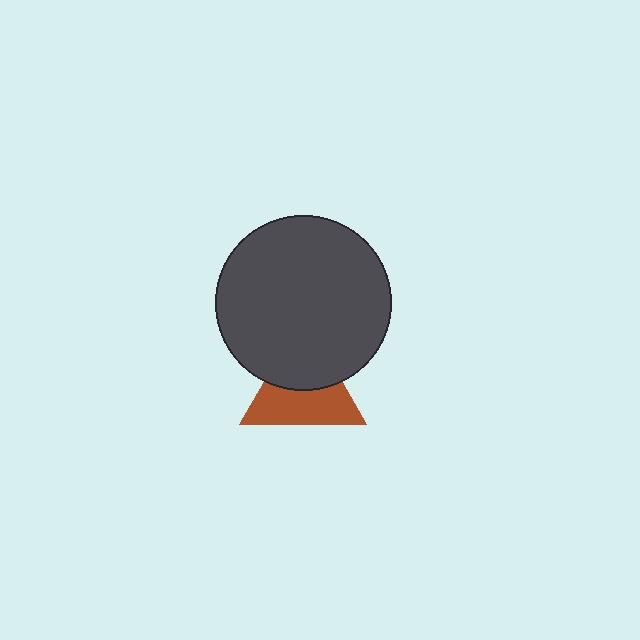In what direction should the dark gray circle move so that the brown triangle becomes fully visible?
The dark gray circle should move up. That is the shortest direction to clear the overlap and leave the brown triangle fully visible.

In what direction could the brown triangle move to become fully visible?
The brown triangle could move down. That would shift it out from behind the dark gray circle entirely.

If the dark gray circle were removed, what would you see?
You would see the complete brown triangle.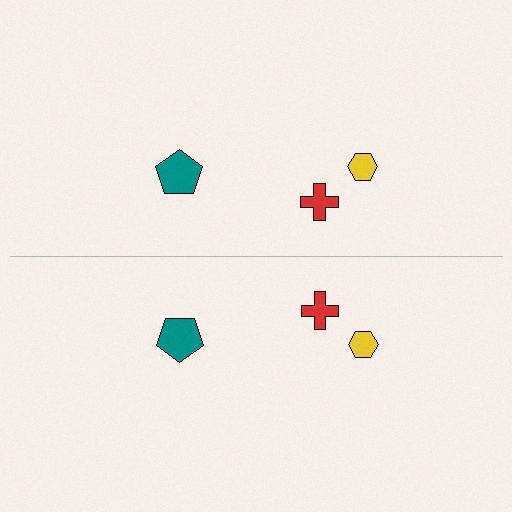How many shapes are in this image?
There are 6 shapes in this image.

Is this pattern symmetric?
Yes, this pattern has bilateral (reflection) symmetry.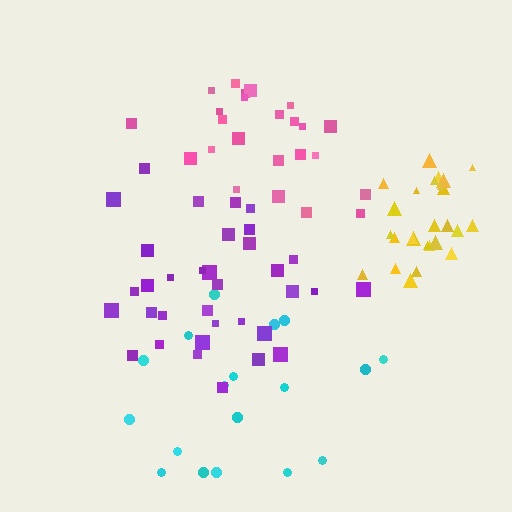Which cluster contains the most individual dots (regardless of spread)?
Purple (34).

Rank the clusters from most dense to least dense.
yellow, purple, pink, cyan.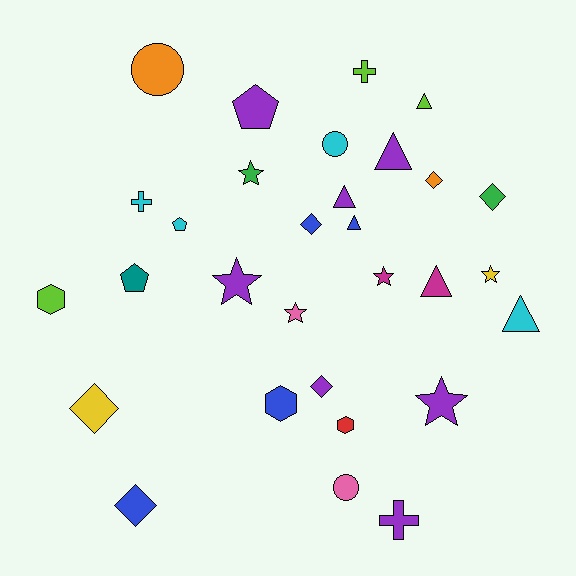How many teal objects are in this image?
There is 1 teal object.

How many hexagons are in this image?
There are 3 hexagons.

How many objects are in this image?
There are 30 objects.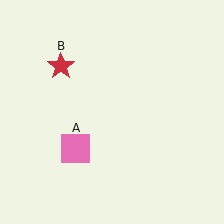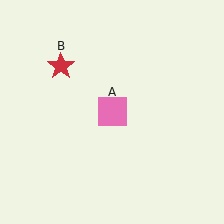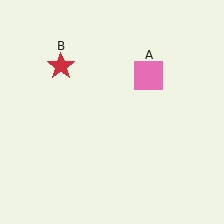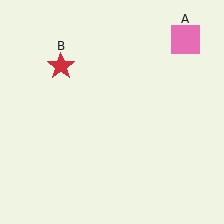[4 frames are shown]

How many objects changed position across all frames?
1 object changed position: pink square (object A).